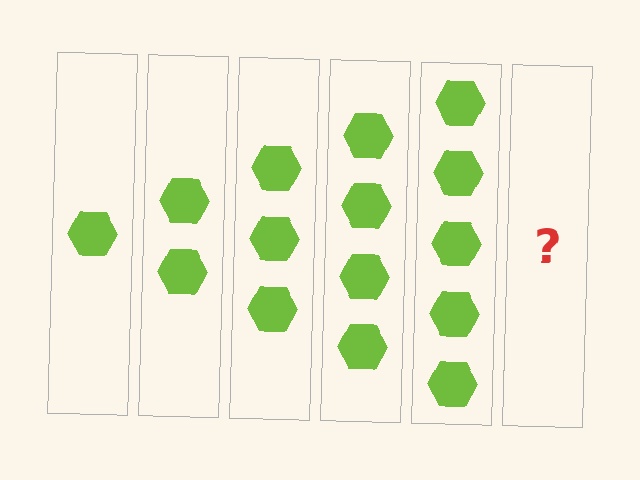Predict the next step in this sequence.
The next step is 6 hexagons.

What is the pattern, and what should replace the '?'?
The pattern is that each step adds one more hexagon. The '?' should be 6 hexagons.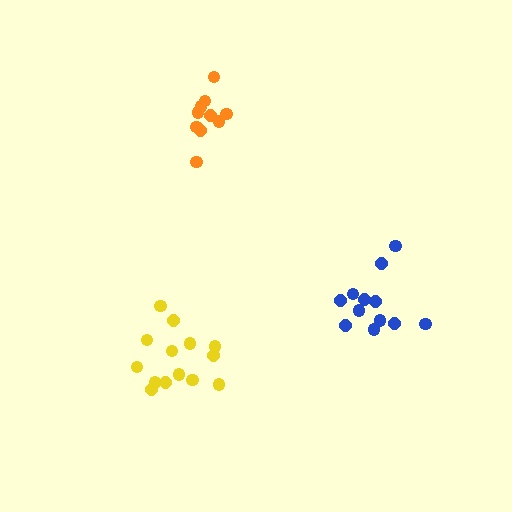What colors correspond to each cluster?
The clusters are colored: yellow, orange, blue.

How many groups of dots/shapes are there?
There are 3 groups.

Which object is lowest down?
The yellow cluster is bottommost.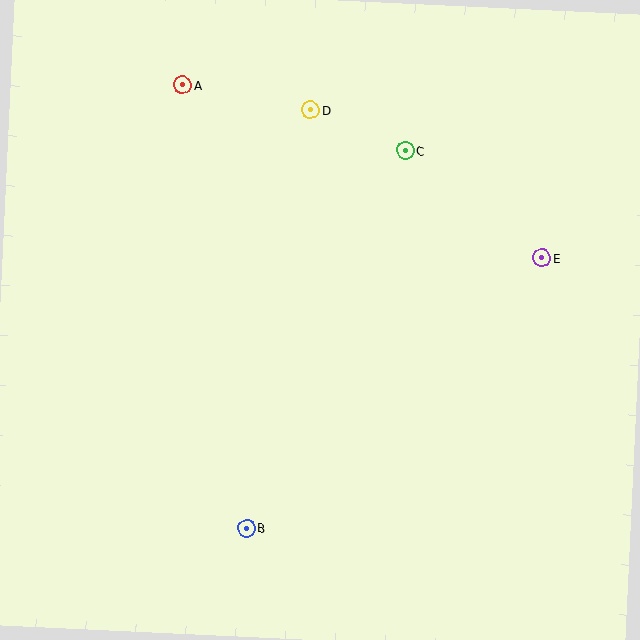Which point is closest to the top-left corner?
Point A is closest to the top-left corner.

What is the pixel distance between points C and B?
The distance between C and B is 409 pixels.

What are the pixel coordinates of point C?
Point C is at (405, 151).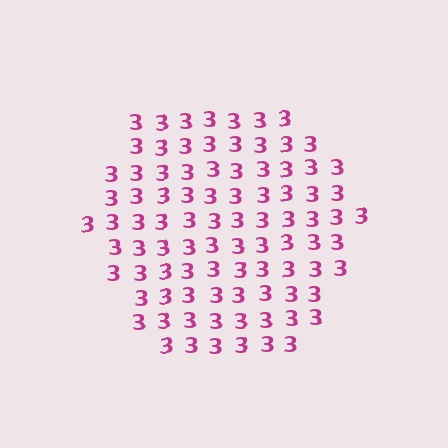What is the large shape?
The large shape is a hexagon.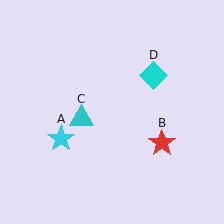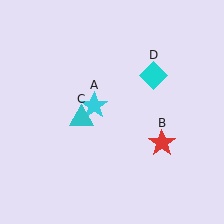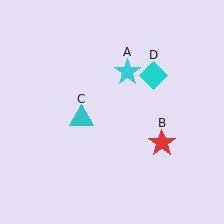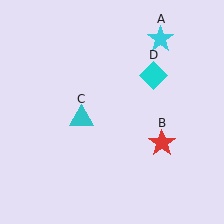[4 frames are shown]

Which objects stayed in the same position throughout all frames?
Red star (object B) and cyan triangle (object C) and cyan diamond (object D) remained stationary.